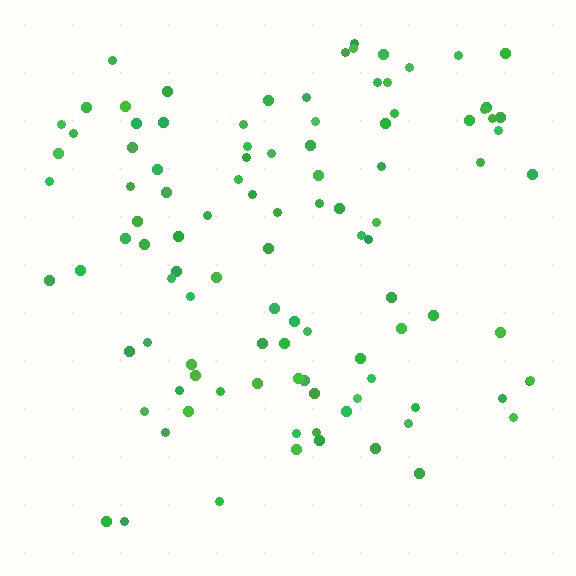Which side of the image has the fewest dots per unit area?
The bottom.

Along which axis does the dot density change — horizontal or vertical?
Vertical.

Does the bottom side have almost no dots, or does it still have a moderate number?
Still a moderate number, just noticeably fewer than the top.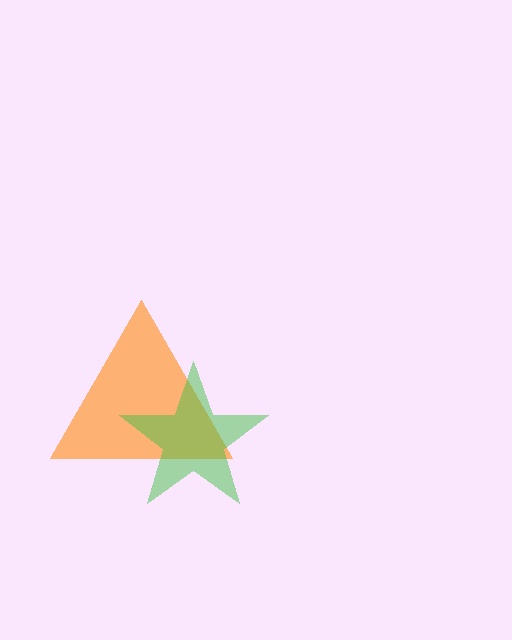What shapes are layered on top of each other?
The layered shapes are: an orange triangle, a green star.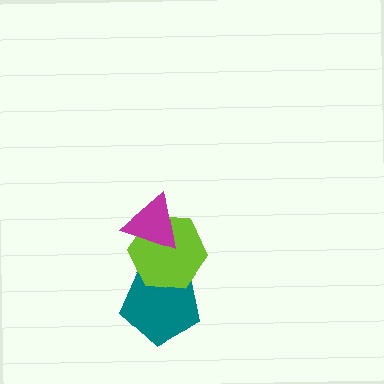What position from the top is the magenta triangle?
The magenta triangle is 1st from the top.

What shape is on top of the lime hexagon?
The magenta triangle is on top of the lime hexagon.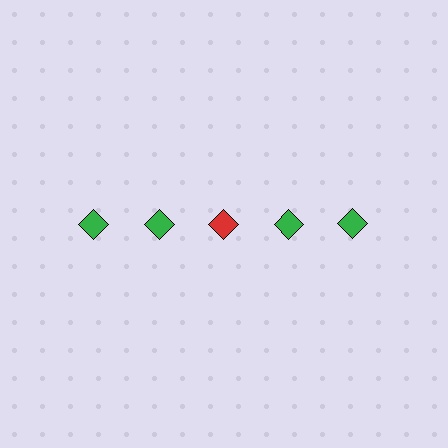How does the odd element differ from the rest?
It has a different color: red instead of green.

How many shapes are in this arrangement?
There are 5 shapes arranged in a grid pattern.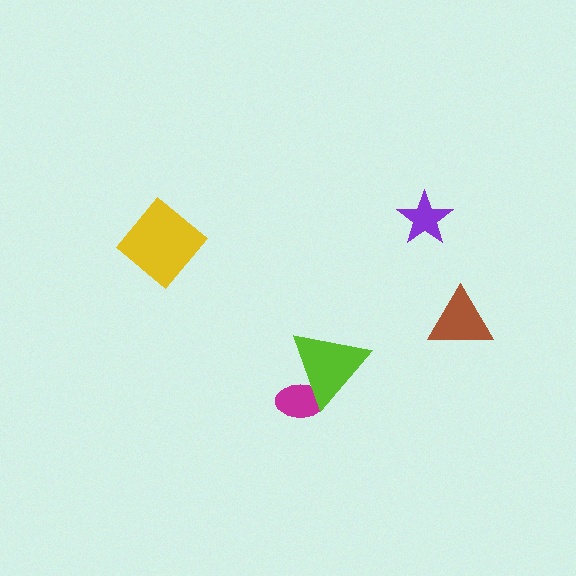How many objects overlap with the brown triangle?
0 objects overlap with the brown triangle.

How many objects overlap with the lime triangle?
1 object overlaps with the lime triangle.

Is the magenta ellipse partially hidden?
Yes, it is partially covered by another shape.